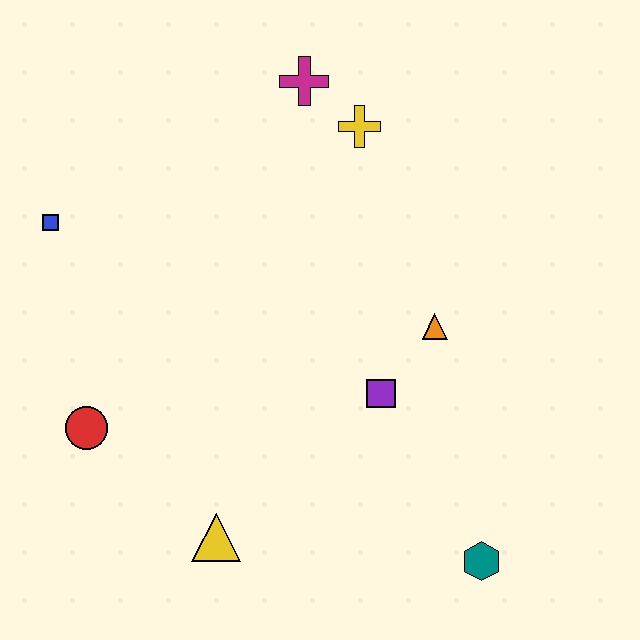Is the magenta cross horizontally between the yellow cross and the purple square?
No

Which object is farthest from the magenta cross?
The teal hexagon is farthest from the magenta cross.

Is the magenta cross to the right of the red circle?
Yes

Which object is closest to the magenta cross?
The yellow cross is closest to the magenta cross.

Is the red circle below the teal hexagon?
No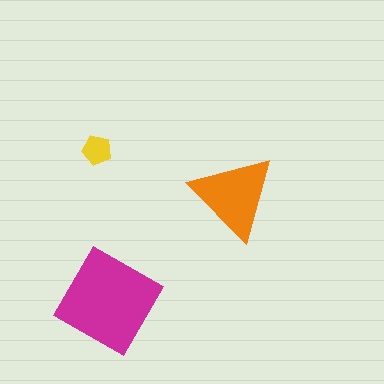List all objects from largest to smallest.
The magenta diamond, the orange triangle, the yellow pentagon.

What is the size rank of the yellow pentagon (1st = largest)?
3rd.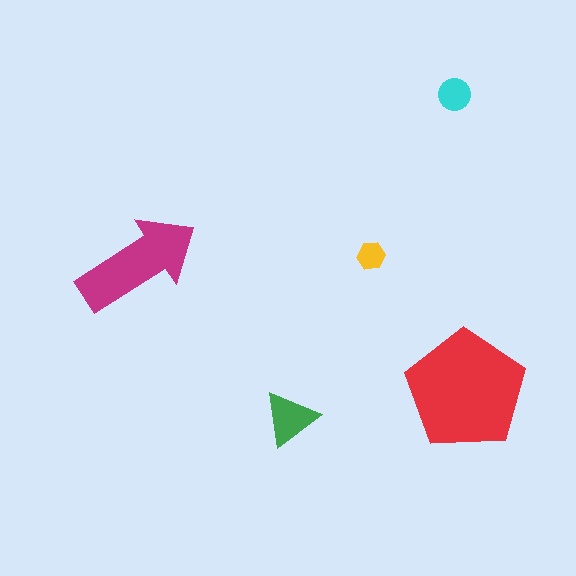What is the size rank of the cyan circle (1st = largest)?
4th.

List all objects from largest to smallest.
The red pentagon, the magenta arrow, the green triangle, the cyan circle, the yellow hexagon.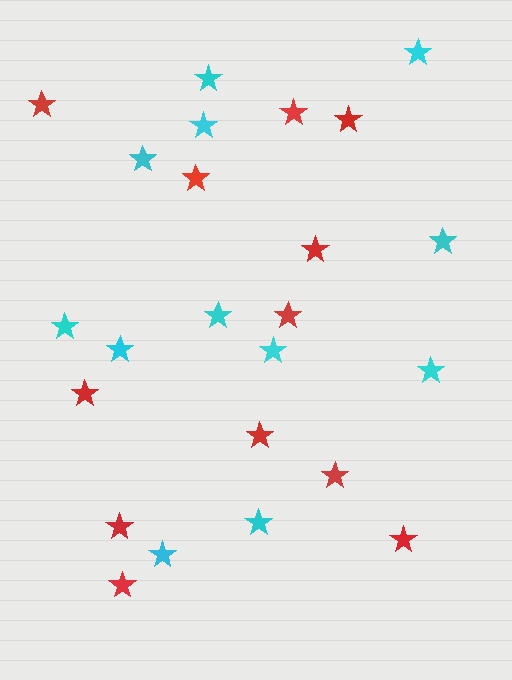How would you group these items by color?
There are 2 groups: one group of cyan stars (12) and one group of red stars (12).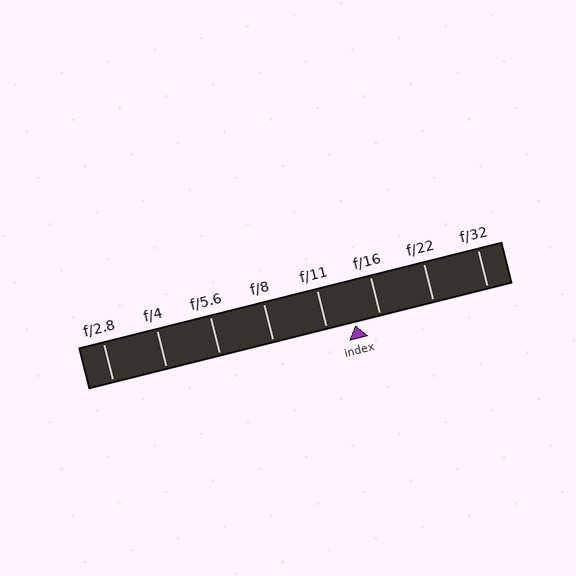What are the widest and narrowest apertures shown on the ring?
The widest aperture shown is f/2.8 and the narrowest is f/32.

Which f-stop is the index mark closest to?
The index mark is closest to f/16.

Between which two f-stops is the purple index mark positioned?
The index mark is between f/11 and f/16.